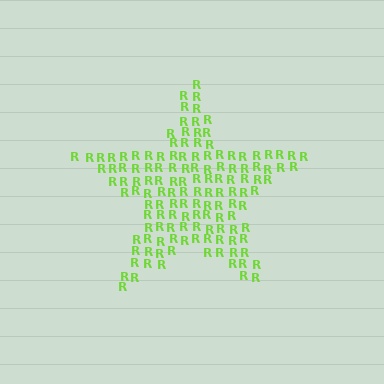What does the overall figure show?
The overall figure shows a star.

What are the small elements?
The small elements are letter R's.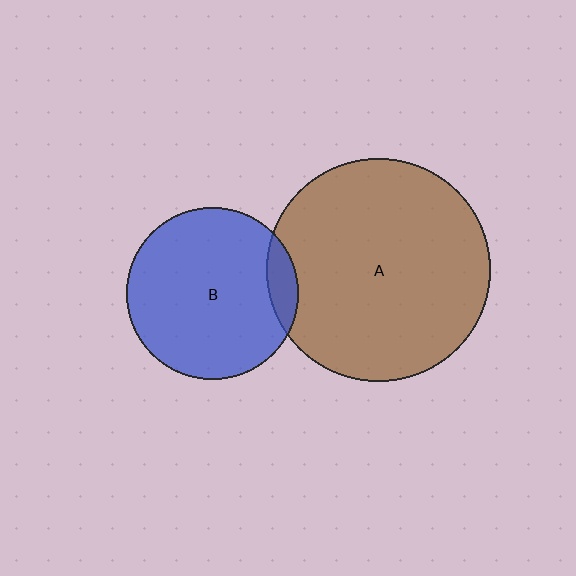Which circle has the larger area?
Circle A (brown).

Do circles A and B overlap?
Yes.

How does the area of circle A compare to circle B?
Approximately 1.7 times.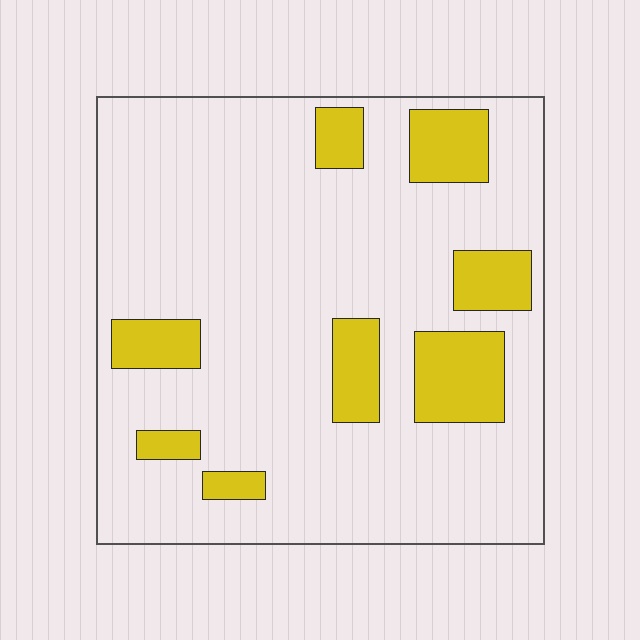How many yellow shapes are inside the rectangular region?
8.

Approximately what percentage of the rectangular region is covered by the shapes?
Approximately 20%.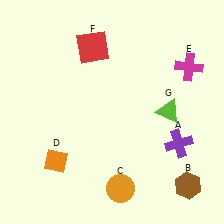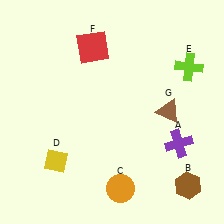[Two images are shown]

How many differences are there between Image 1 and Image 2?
There are 3 differences between the two images.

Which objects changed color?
D changed from orange to yellow. E changed from magenta to lime. G changed from lime to brown.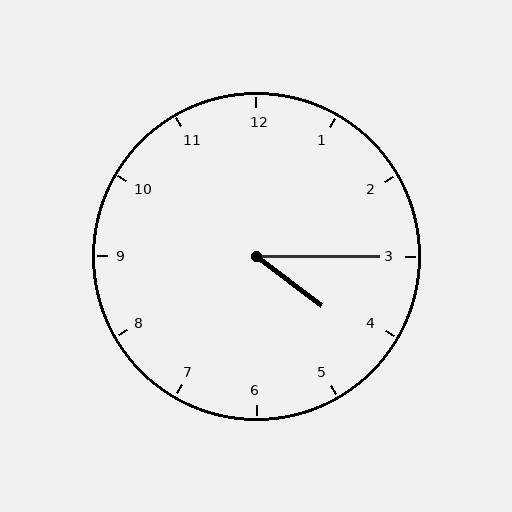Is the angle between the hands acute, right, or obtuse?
It is acute.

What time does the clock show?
4:15.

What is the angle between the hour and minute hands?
Approximately 38 degrees.